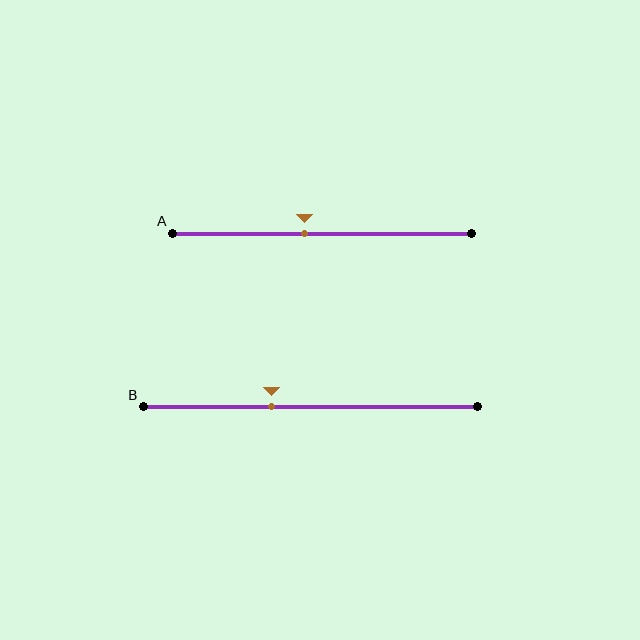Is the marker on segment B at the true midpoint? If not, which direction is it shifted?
No, the marker on segment B is shifted to the left by about 12% of the segment length.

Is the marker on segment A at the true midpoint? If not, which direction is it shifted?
No, the marker on segment A is shifted to the left by about 6% of the segment length.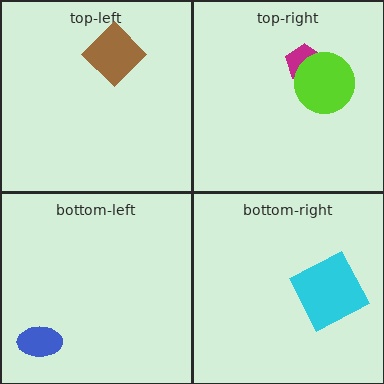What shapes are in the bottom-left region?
The blue ellipse.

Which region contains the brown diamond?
The top-left region.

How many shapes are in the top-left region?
1.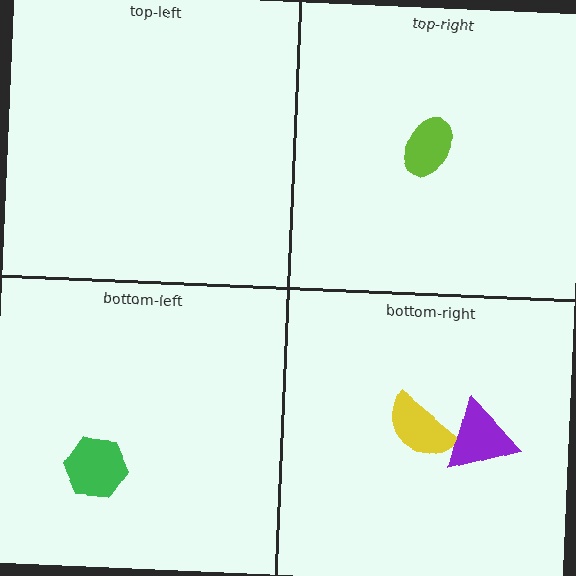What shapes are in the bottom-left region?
The green hexagon.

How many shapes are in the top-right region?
1.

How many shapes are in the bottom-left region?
1.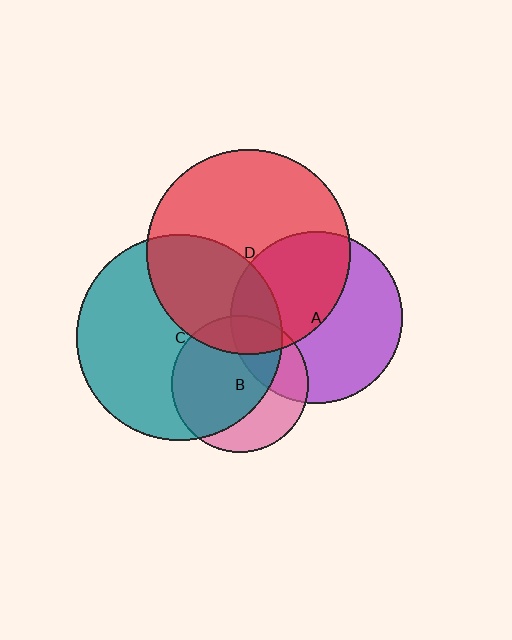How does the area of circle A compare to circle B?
Approximately 1.6 times.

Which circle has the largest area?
Circle C (teal).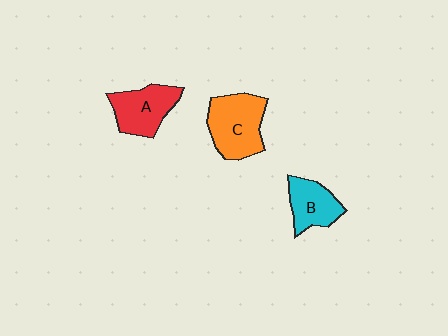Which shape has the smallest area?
Shape B (cyan).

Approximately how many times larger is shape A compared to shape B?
Approximately 1.2 times.